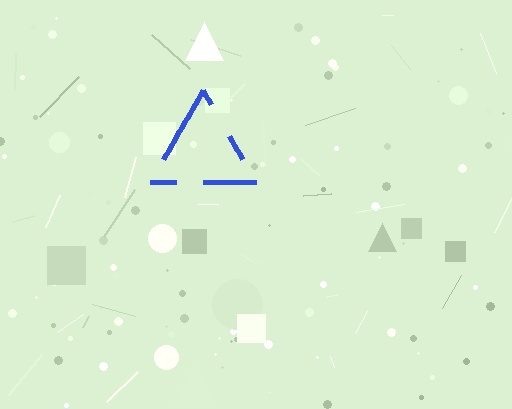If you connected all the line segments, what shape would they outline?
They would outline a triangle.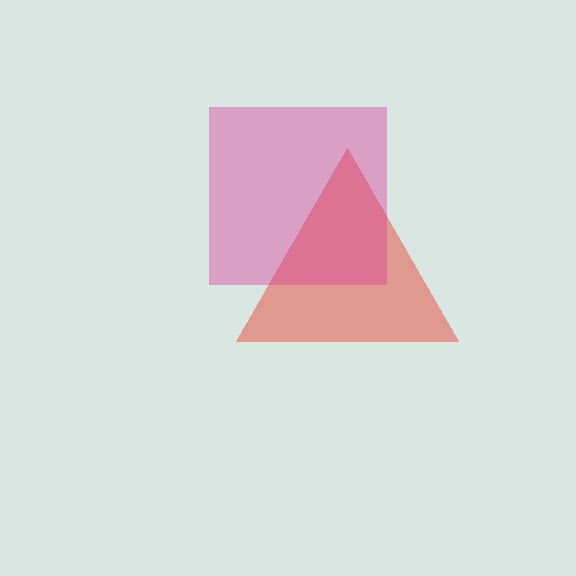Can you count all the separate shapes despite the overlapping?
Yes, there are 2 separate shapes.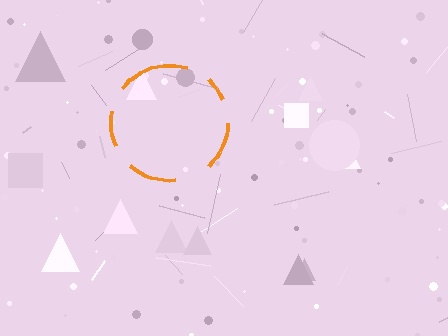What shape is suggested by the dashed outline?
The dashed outline suggests a circle.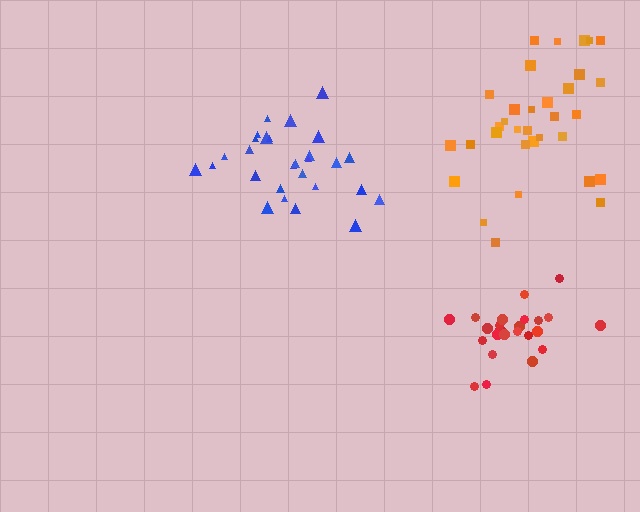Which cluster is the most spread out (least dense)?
Orange.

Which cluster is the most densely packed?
Red.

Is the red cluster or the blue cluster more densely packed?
Red.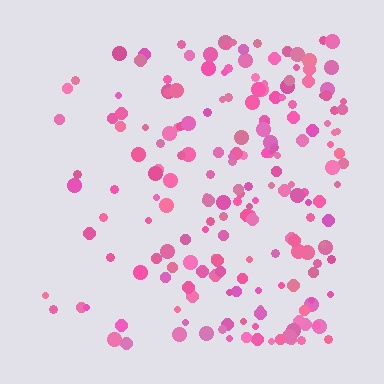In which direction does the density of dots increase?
From left to right, with the right side densest.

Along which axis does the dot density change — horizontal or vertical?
Horizontal.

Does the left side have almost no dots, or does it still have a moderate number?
Still a moderate number, just noticeably fewer than the right.